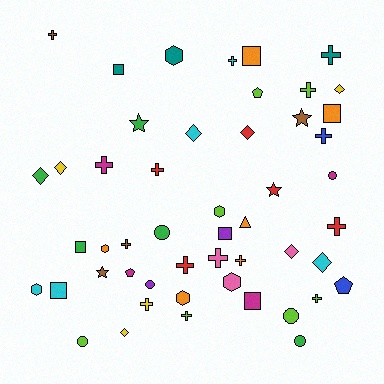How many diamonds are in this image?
There are 8 diamonds.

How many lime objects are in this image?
There are 7 lime objects.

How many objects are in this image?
There are 50 objects.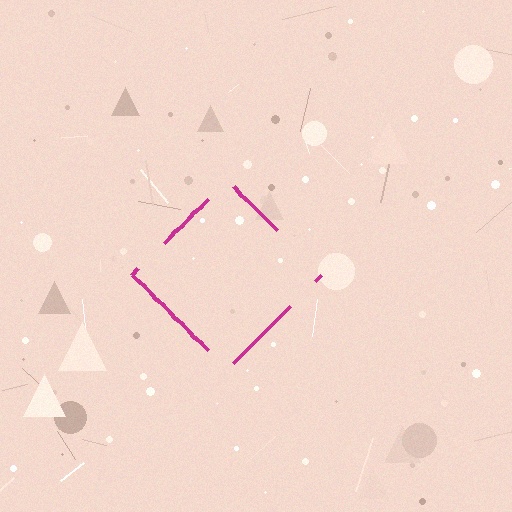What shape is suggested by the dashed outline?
The dashed outline suggests a diamond.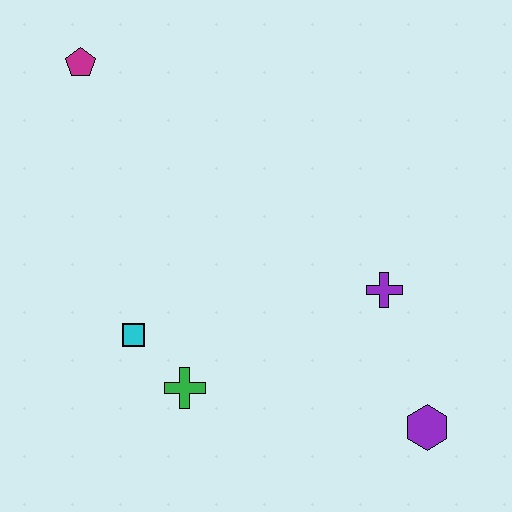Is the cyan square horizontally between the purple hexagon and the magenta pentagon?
Yes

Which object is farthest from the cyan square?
The purple hexagon is farthest from the cyan square.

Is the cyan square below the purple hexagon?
No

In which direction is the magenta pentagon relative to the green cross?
The magenta pentagon is above the green cross.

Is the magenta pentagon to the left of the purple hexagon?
Yes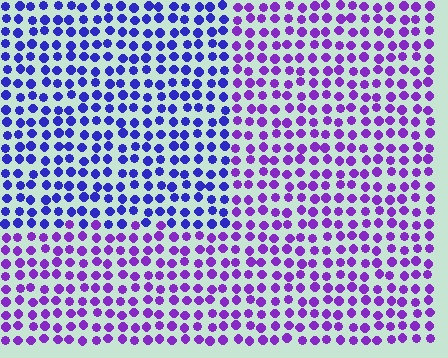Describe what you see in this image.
The image is filled with small purple elements in a uniform arrangement. A rectangle-shaped region is visible where the elements are tinted to a slightly different hue, forming a subtle color boundary.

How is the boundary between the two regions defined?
The boundary is defined purely by a slight shift in hue (about 36 degrees). Spacing, size, and orientation are identical on both sides.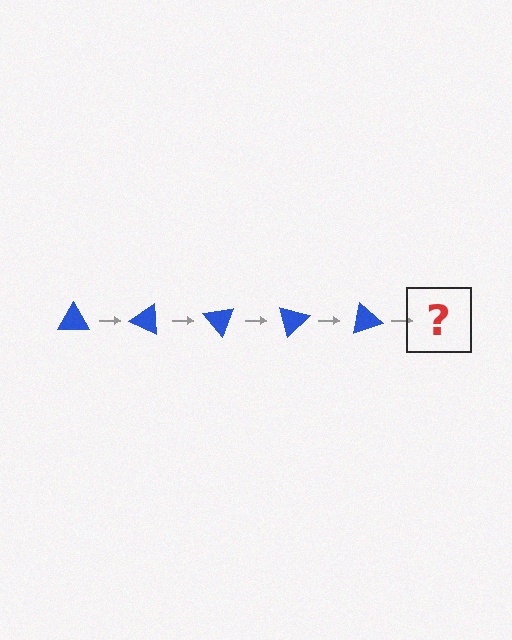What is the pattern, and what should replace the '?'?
The pattern is that the triangle rotates 25 degrees each step. The '?' should be a blue triangle rotated 125 degrees.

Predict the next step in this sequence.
The next step is a blue triangle rotated 125 degrees.